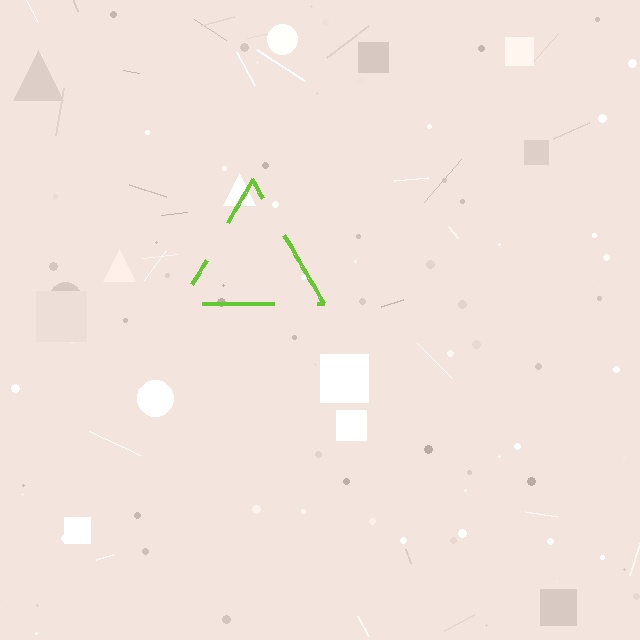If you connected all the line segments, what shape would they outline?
They would outline a triangle.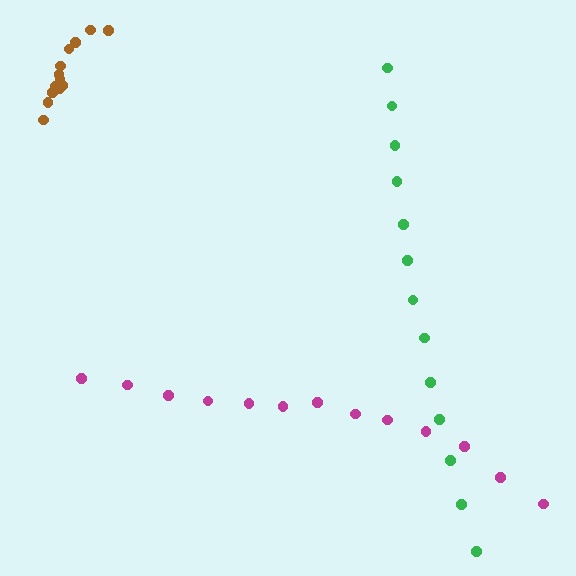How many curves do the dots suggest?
There are 3 distinct paths.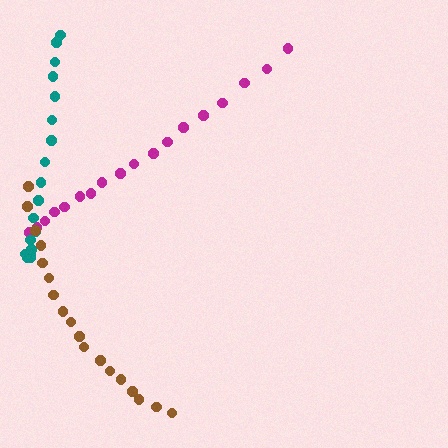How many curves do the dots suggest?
There are 3 distinct paths.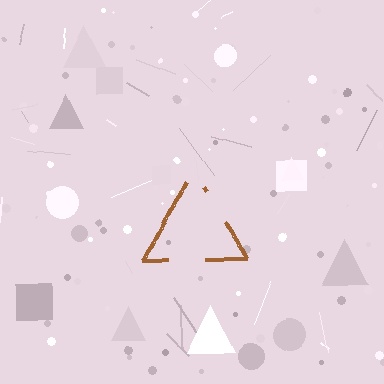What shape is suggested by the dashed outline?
The dashed outline suggests a triangle.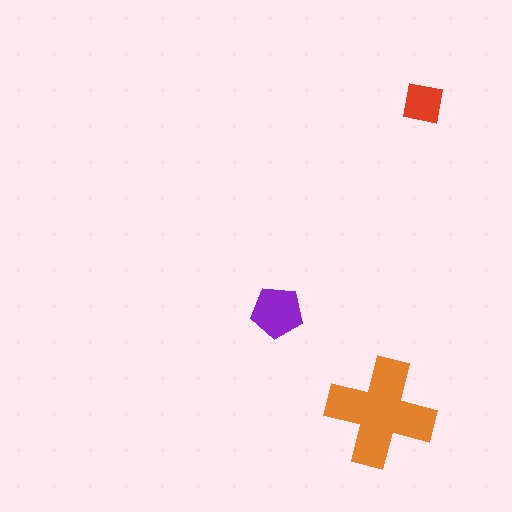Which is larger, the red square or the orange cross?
The orange cross.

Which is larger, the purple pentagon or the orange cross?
The orange cross.